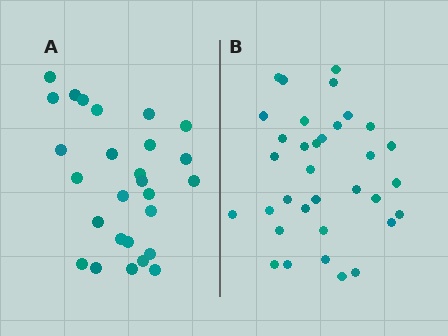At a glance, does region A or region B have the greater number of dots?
Region B (the right region) has more dots.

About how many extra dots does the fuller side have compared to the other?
Region B has roughly 8 or so more dots than region A.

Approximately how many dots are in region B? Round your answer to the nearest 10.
About 30 dots. (The exact count is 34, which rounds to 30.)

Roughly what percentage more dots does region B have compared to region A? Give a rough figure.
About 25% more.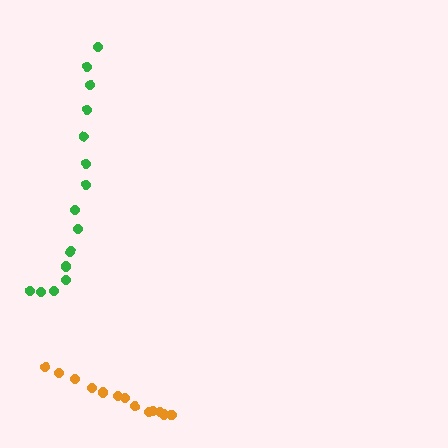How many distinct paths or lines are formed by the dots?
There are 2 distinct paths.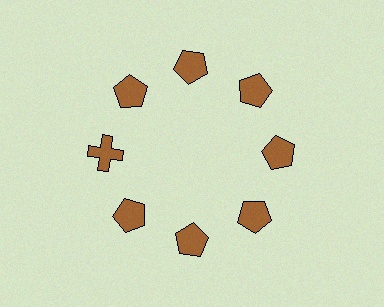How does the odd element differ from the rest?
It has a different shape: cross instead of pentagon.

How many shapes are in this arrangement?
There are 8 shapes arranged in a ring pattern.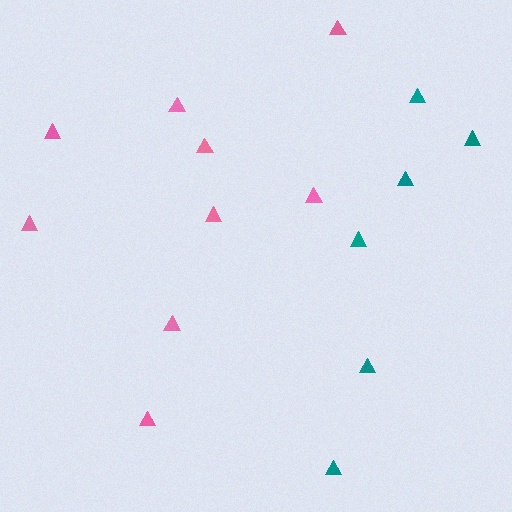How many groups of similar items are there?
There are 2 groups: one group of pink triangles (9) and one group of teal triangles (6).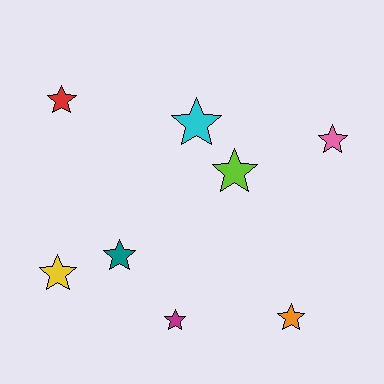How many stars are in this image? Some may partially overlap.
There are 8 stars.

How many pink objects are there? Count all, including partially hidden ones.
There is 1 pink object.